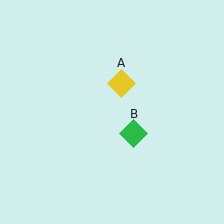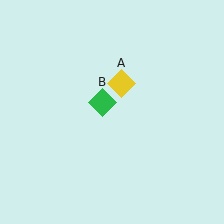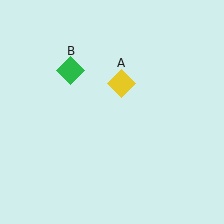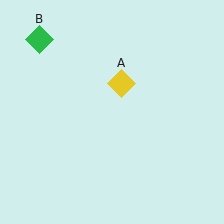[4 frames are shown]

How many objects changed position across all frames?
1 object changed position: green diamond (object B).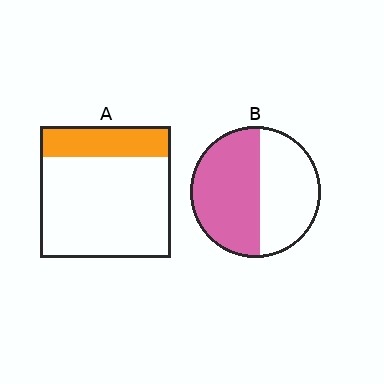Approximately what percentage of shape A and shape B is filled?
A is approximately 25% and B is approximately 55%.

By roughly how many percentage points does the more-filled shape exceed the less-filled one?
By roughly 30 percentage points (B over A).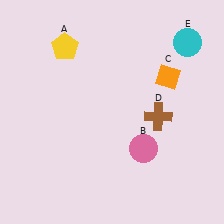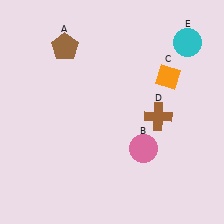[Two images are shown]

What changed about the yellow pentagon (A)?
In Image 1, A is yellow. In Image 2, it changed to brown.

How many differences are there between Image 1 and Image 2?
There is 1 difference between the two images.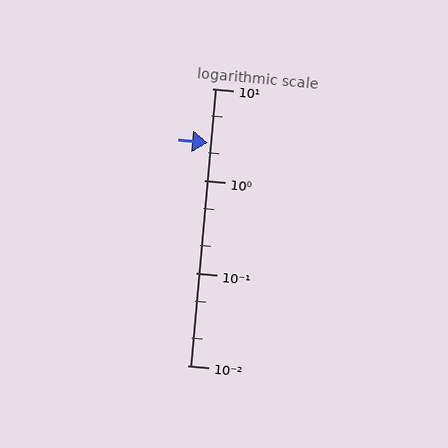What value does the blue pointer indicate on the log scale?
The pointer indicates approximately 2.6.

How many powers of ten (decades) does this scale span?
The scale spans 3 decades, from 0.01 to 10.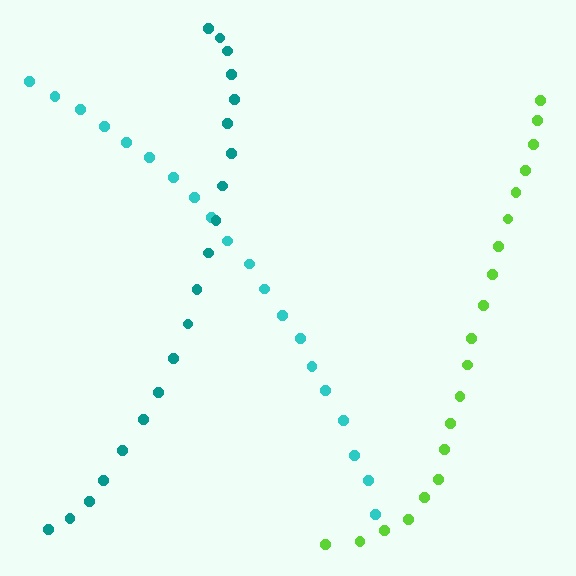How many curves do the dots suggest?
There are 3 distinct paths.